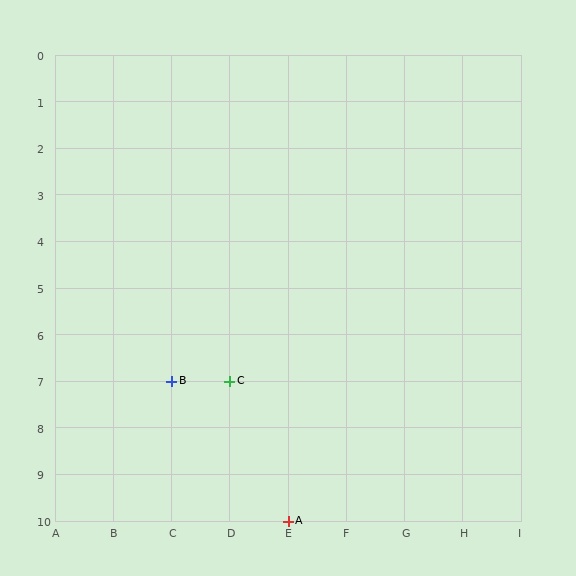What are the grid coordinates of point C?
Point C is at grid coordinates (D, 7).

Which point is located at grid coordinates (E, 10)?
Point A is at (E, 10).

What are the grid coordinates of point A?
Point A is at grid coordinates (E, 10).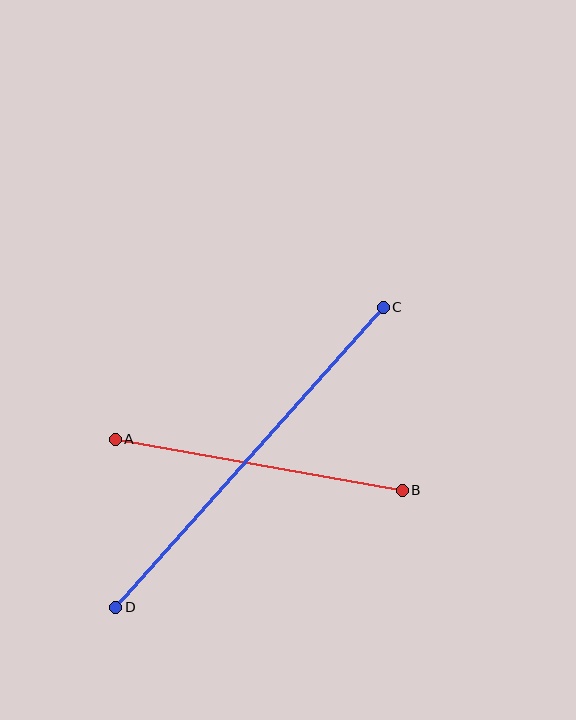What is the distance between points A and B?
The distance is approximately 291 pixels.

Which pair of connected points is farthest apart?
Points C and D are farthest apart.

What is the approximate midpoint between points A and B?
The midpoint is at approximately (259, 465) pixels.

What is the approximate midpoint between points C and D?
The midpoint is at approximately (249, 457) pixels.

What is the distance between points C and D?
The distance is approximately 402 pixels.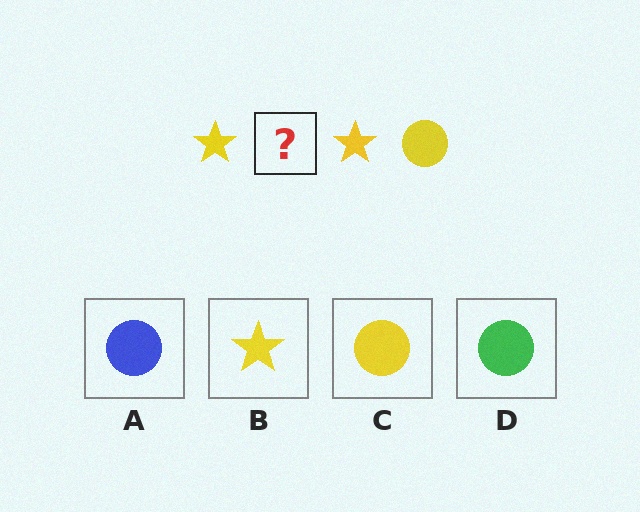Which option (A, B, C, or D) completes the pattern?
C.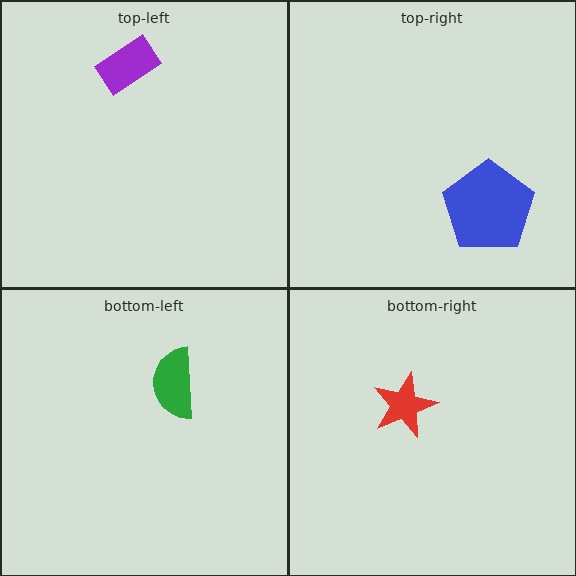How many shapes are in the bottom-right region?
1.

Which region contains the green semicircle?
The bottom-left region.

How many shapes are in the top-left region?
1.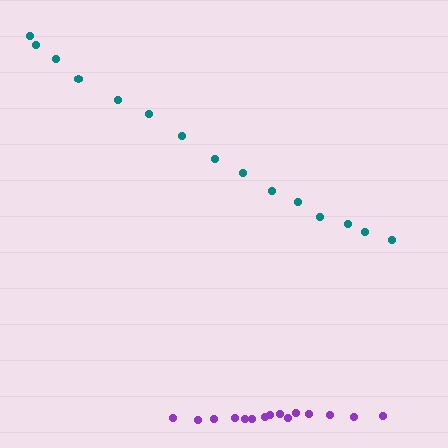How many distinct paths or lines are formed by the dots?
There are 2 distinct paths.